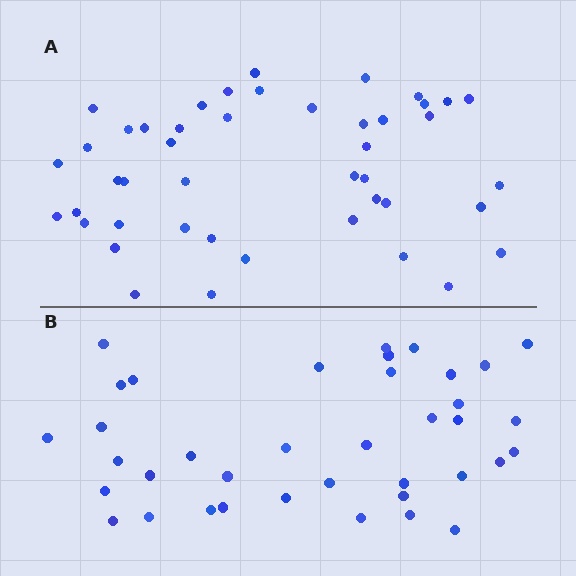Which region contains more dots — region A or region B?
Region A (the top region) has more dots.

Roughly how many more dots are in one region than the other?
Region A has roughly 8 or so more dots than region B.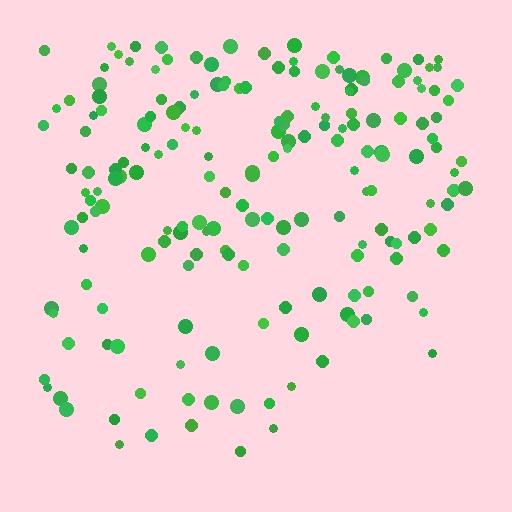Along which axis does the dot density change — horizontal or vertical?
Vertical.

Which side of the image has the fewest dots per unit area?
The bottom.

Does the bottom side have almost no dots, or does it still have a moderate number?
Still a moderate number, just noticeably fewer than the top.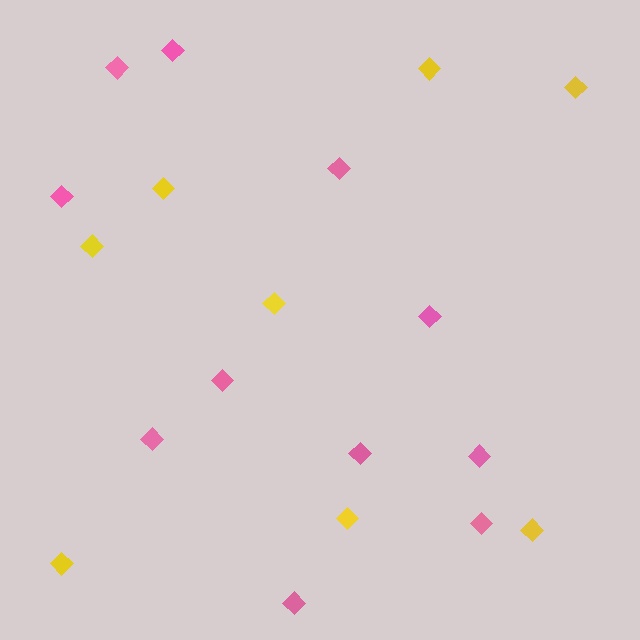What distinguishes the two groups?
There are 2 groups: one group of pink diamonds (11) and one group of yellow diamonds (8).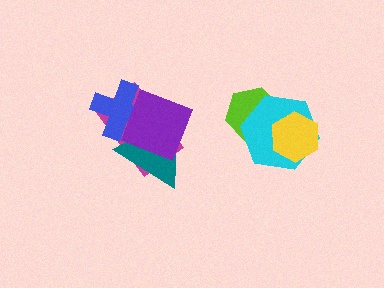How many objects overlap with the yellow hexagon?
2 objects overlap with the yellow hexagon.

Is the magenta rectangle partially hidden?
Yes, it is partially covered by another shape.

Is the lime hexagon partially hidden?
Yes, it is partially covered by another shape.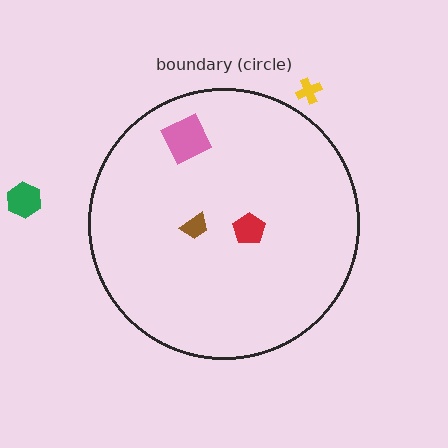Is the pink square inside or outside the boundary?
Inside.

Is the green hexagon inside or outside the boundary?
Outside.